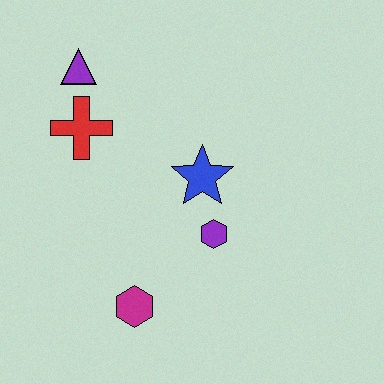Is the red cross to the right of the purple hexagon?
No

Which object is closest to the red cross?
The purple triangle is closest to the red cross.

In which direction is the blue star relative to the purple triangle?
The blue star is to the right of the purple triangle.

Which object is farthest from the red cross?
The magenta hexagon is farthest from the red cross.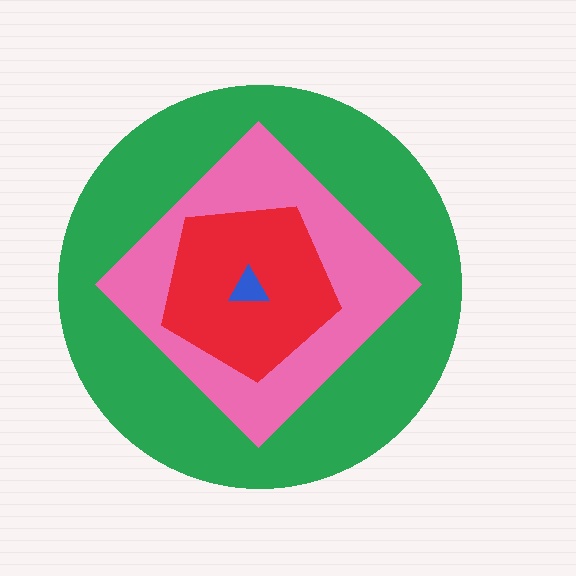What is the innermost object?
The blue triangle.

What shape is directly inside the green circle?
The pink diamond.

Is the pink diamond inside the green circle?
Yes.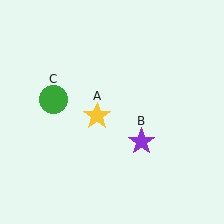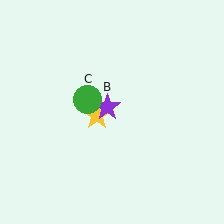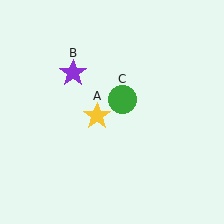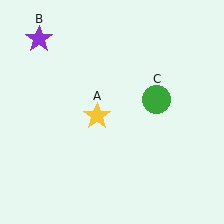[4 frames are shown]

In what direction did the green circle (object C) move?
The green circle (object C) moved right.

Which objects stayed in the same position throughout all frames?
Yellow star (object A) remained stationary.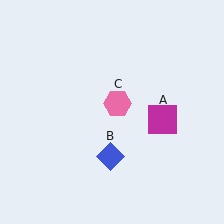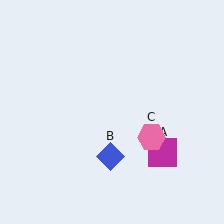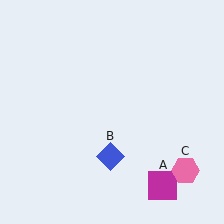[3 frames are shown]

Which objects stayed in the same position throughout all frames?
Blue diamond (object B) remained stationary.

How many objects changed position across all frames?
2 objects changed position: magenta square (object A), pink hexagon (object C).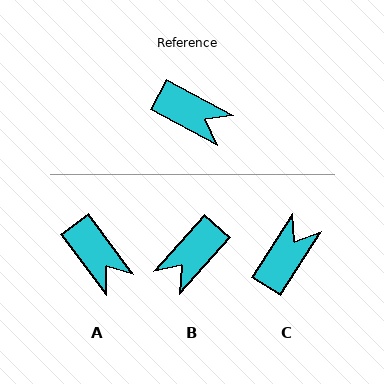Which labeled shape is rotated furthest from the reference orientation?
B, about 104 degrees away.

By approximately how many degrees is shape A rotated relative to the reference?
Approximately 26 degrees clockwise.